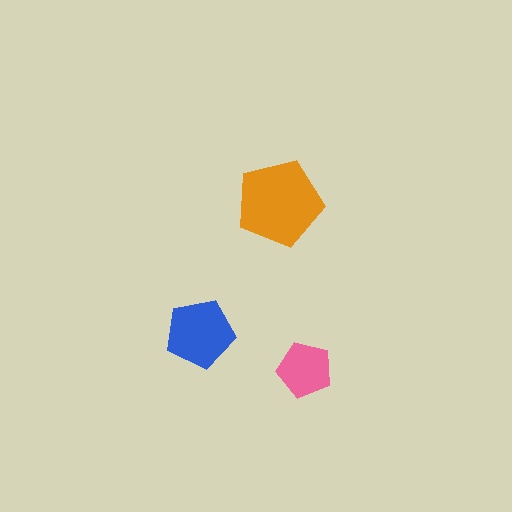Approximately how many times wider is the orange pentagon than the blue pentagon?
About 1.5 times wider.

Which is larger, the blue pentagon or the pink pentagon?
The blue one.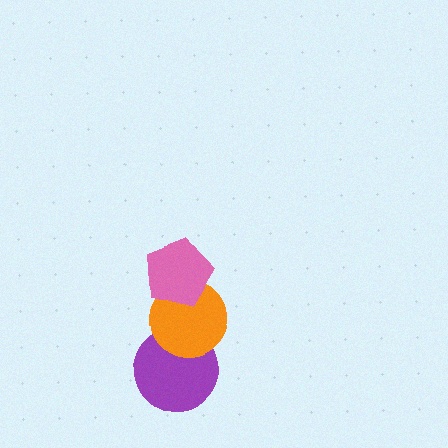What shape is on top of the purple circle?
The orange circle is on top of the purple circle.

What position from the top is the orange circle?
The orange circle is 2nd from the top.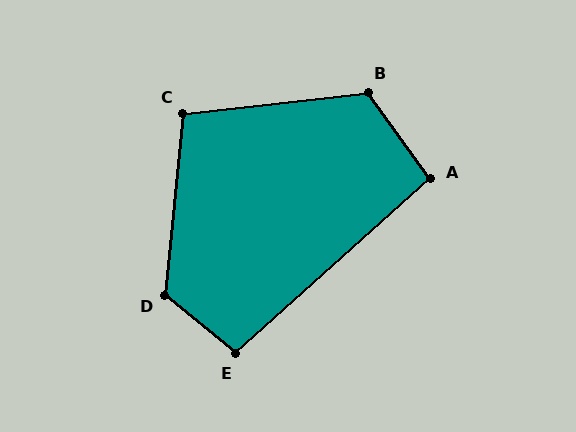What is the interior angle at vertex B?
Approximately 119 degrees (obtuse).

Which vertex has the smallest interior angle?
A, at approximately 96 degrees.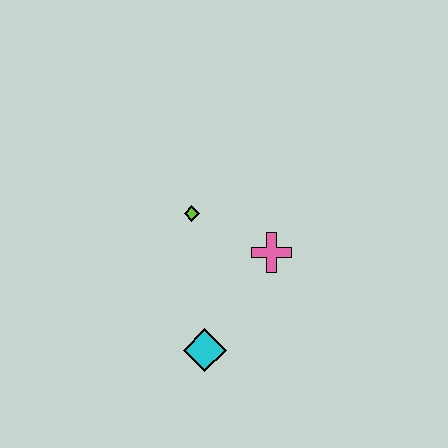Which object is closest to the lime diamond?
The pink cross is closest to the lime diamond.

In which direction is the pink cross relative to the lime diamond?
The pink cross is to the right of the lime diamond.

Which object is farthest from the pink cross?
The cyan diamond is farthest from the pink cross.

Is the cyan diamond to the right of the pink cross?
No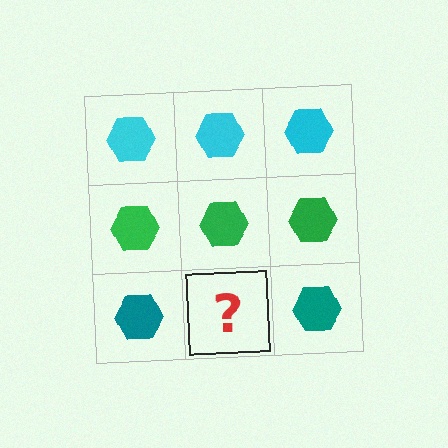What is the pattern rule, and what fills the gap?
The rule is that each row has a consistent color. The gap should be filled with a teal hexagon.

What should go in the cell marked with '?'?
The missing cell should contain a teal hexagon.